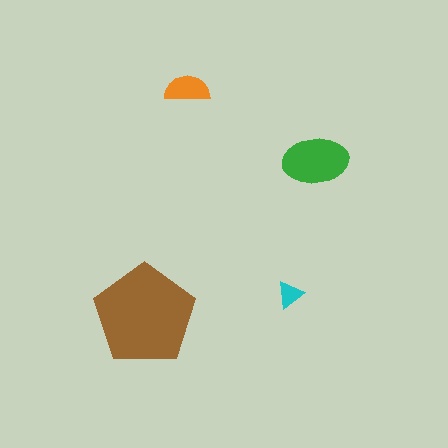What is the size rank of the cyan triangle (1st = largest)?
4th.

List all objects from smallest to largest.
The cyan triangle, the orange semicircle, the green ellipse, the brown pentagon.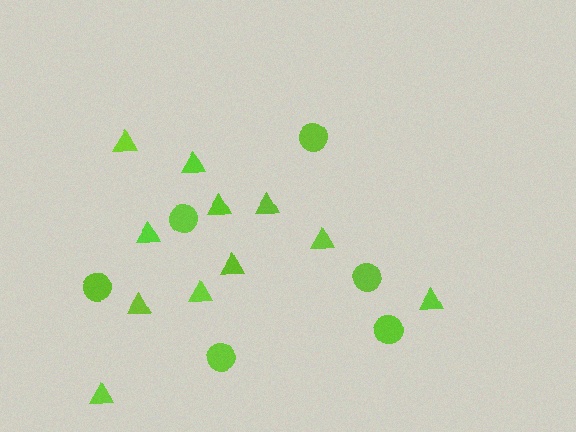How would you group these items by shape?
There are 2 groups: one group of triangles (11) and one group of circles (6).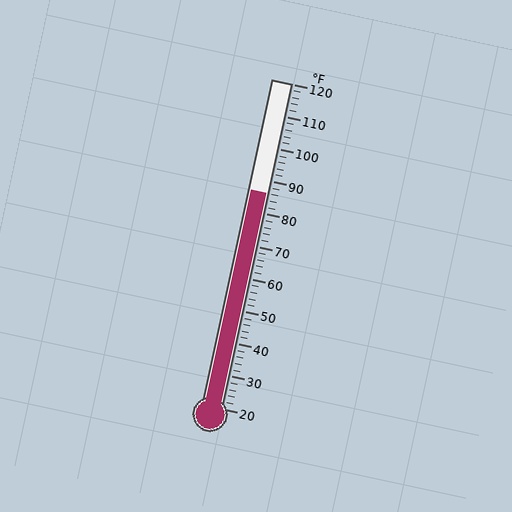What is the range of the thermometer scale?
The thermometer scale ranges from 20°F to 120°F.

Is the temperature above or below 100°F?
The temperature is below 100°F.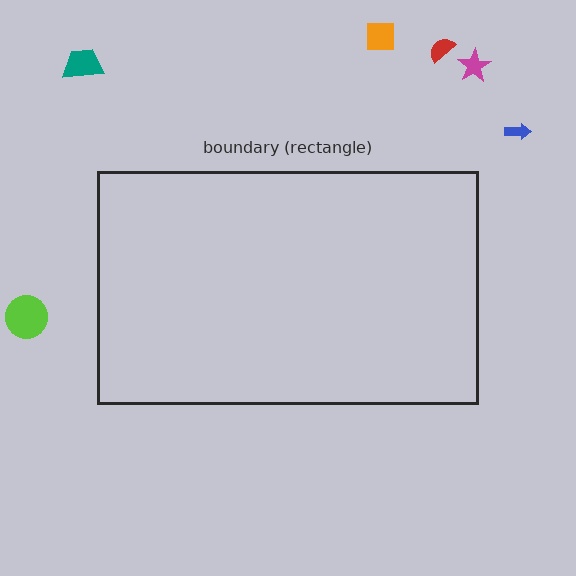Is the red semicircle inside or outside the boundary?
Outside.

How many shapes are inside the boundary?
0 inside, 6 outside.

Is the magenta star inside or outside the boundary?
Outside.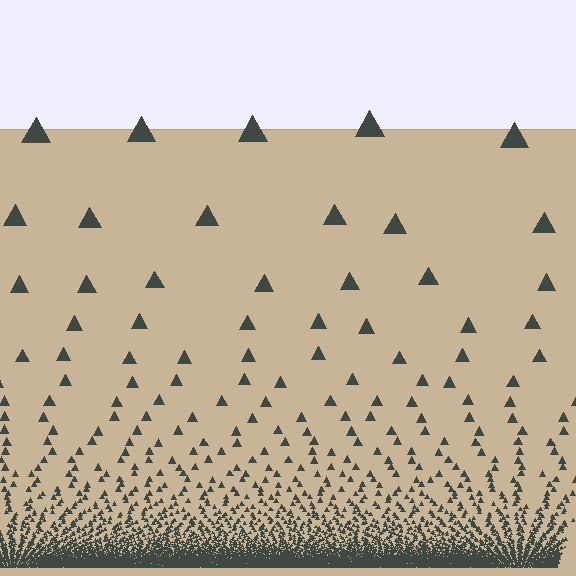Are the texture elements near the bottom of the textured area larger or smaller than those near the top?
Smaller. The gradient is inverted — elements near the bottom are smaller and denser.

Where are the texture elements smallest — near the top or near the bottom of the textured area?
Near the bottom.